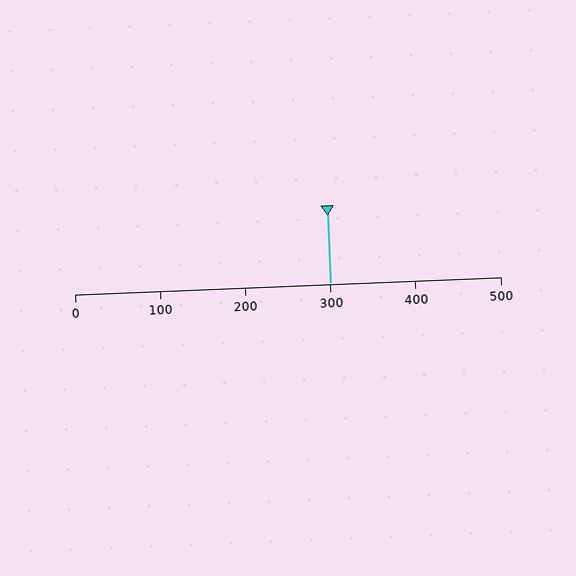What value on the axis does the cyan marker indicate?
The marker indicates approximately 300.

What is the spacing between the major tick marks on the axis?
The major ticks are spaced 100 apart.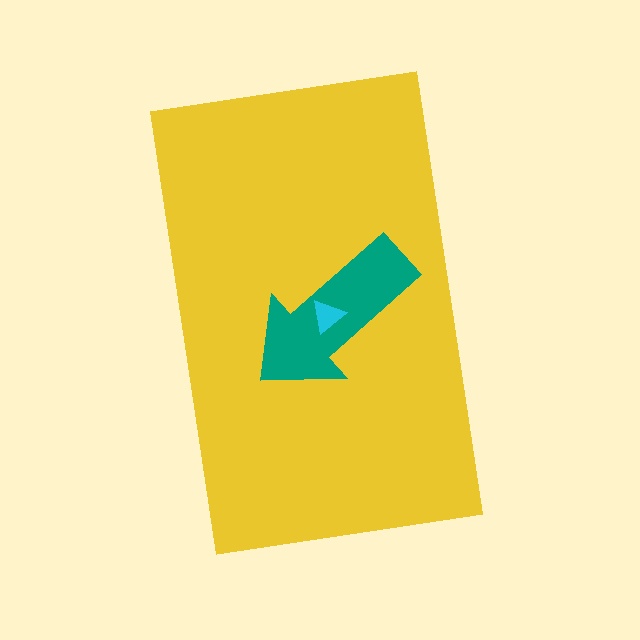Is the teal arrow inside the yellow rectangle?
Yes.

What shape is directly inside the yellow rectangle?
The teal arrow.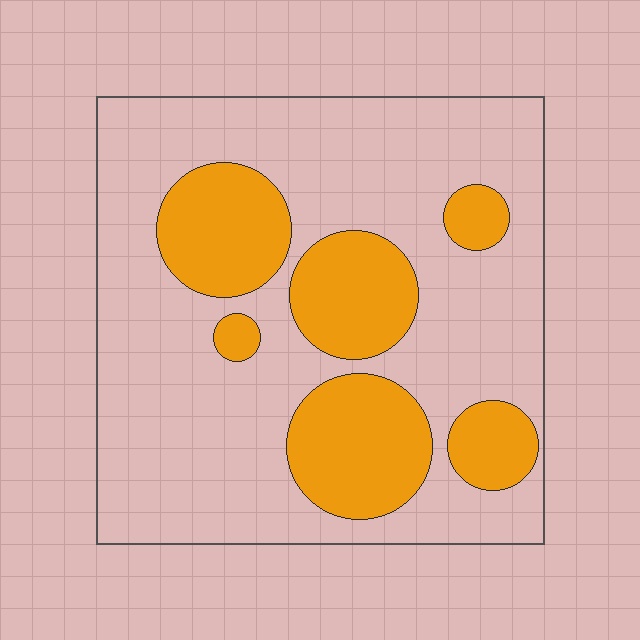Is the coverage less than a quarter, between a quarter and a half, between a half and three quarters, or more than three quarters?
Between a quarter and a half.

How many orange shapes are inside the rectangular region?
6.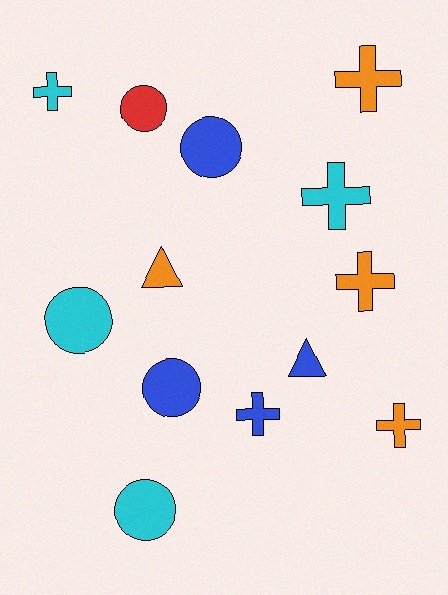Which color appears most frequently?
Cyan, with 4 objects.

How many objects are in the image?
There are 13 objects.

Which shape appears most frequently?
Cross, with 6 objects.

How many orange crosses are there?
There are 3 orange crosses.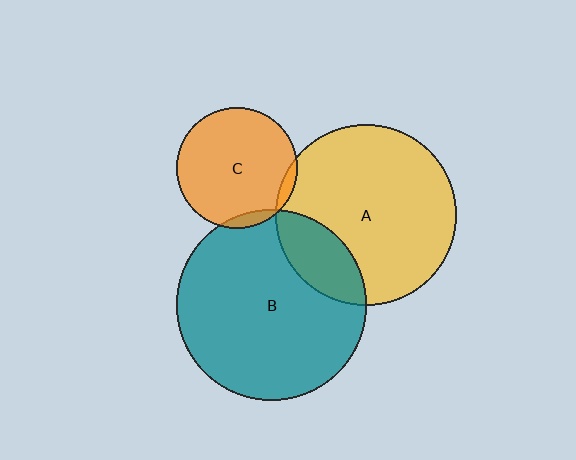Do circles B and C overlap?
Yes.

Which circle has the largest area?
Circle B (teal).